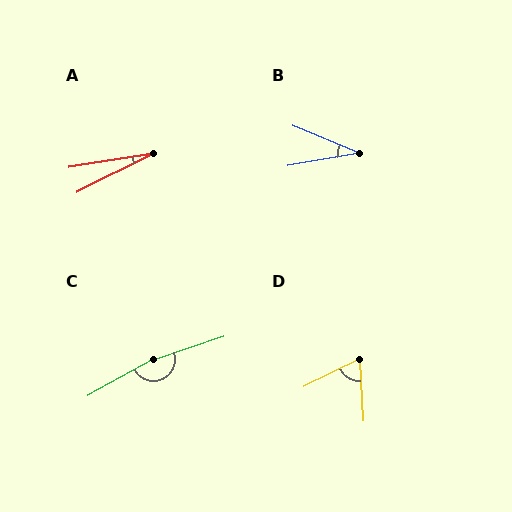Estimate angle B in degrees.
Approximately 32 degrees.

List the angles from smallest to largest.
A (18°), B (32°), D (67°), C (170°).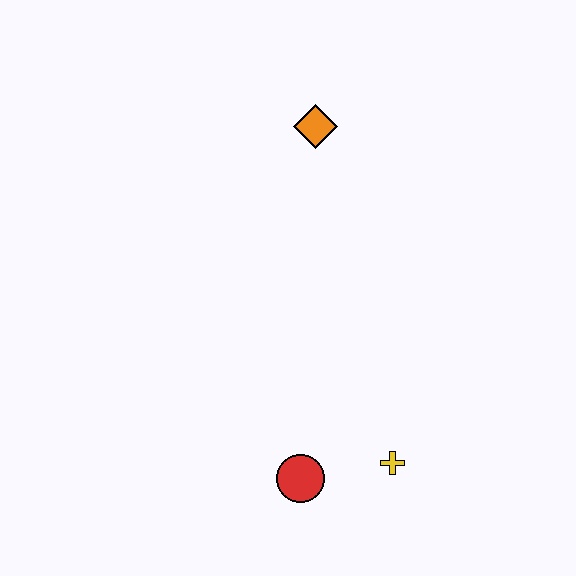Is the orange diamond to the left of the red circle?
No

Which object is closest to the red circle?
The yellow cross is closest to the red circle.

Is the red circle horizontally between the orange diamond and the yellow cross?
No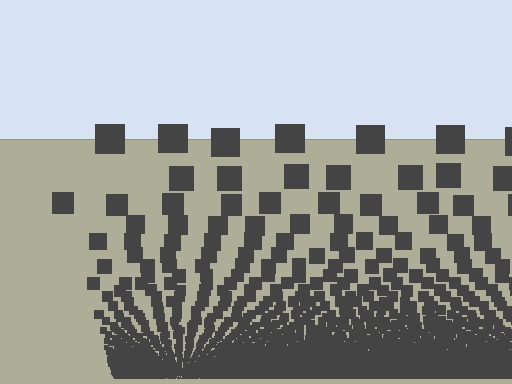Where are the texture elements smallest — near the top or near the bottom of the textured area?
Near the bottom.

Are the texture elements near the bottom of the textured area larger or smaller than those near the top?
Smaller. The gradient is inverted — elements near the bottom are smaller and denser.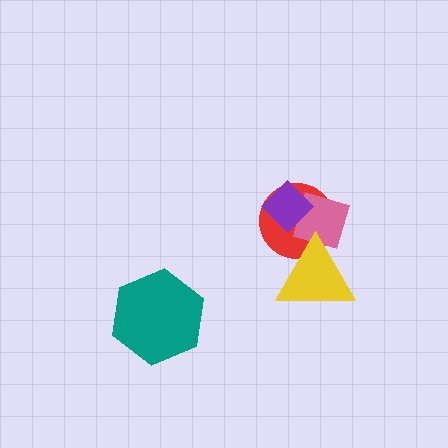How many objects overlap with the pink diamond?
3 objects overlap with the pink diamond.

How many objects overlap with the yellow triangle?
2 objects overlap with the yellow triangle.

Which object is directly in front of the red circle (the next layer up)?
The pink diamond is directly in front of the red circle.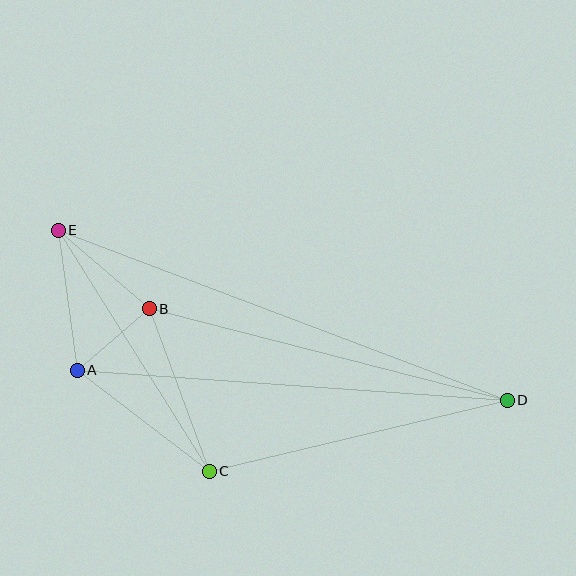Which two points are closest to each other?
Points A and B are closest to each other.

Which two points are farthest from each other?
Points D and E are farthest from each other.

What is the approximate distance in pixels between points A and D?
The distance between A and D is approximately 431 pixels.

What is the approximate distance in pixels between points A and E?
The distance between A and E is approximately 141 pixels.